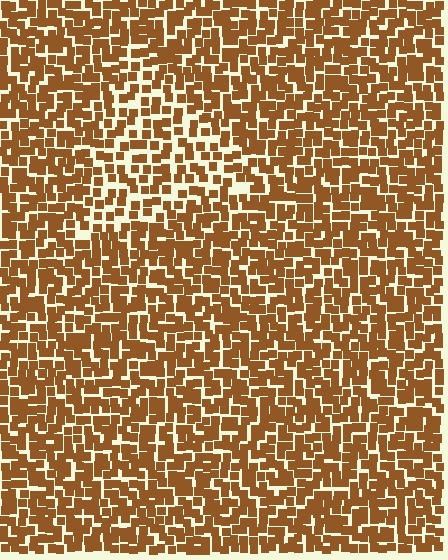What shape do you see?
I see a triangle.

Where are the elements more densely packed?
The elements are more densely packed outside the triangle boundary.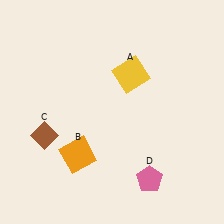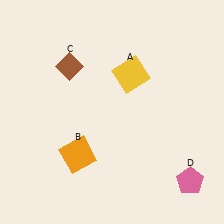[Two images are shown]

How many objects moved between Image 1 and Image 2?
2 objects moved between the two images.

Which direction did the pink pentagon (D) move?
The pink pentagon (D) moved right.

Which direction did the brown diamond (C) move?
The brown diamond (C) moved up.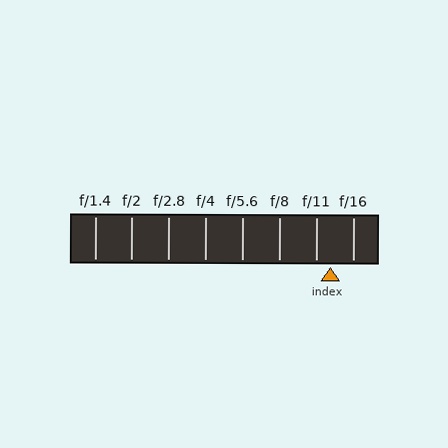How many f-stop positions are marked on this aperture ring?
There are 8 f-stop positions marked.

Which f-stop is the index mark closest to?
The index mark is closest to f/11.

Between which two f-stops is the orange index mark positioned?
The index mark is between f/11 and f/16.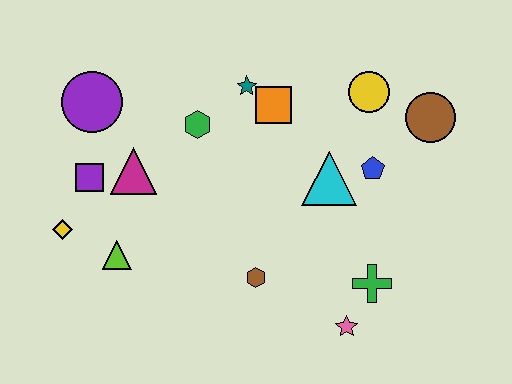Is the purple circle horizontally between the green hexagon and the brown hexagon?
No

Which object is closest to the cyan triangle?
The blue pentagon is closest to the cyan triangle.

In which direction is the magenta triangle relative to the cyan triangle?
The magenta triangle is to the left of the cyan triangle.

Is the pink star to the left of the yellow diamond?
No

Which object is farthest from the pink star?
The purple circle is farthest from the pink star.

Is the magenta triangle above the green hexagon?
No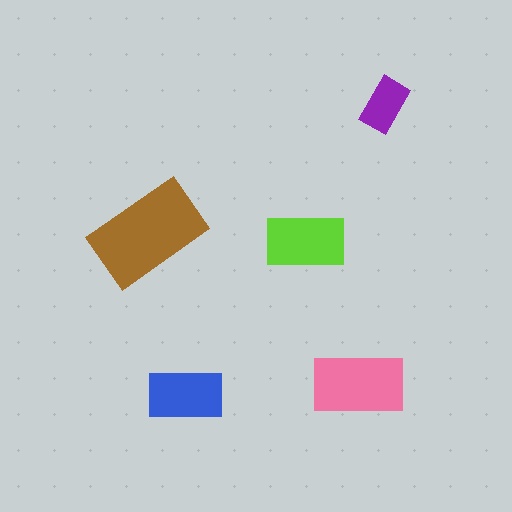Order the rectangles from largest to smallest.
the brown one, the pink one, the lime one, the blue one, the purple one.